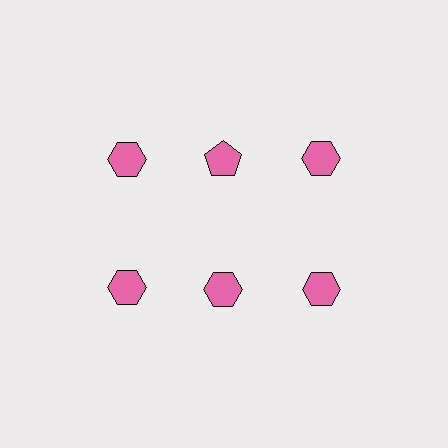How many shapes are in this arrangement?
There are 6 shapes arranged in a grid pattern.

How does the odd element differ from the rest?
It has a different shape: pentagon instead of hexagon.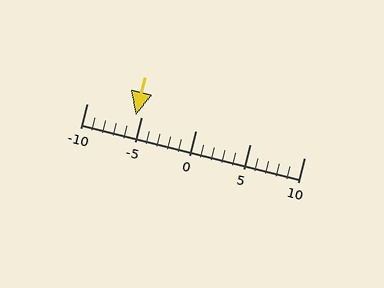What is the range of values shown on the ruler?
The ruler shows values from -10 to 10.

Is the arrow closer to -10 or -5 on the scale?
The arrow is closer to -5.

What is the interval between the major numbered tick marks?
The major tick marks are spaced 5 units apart.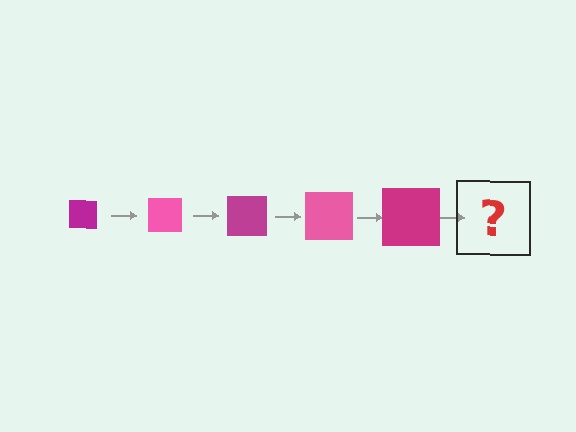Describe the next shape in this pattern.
It should be a pink square, larger than the previous one.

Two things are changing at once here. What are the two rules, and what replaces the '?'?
The two rules are that the square grows larger each step and the color cycles through magenta and pink. The '?' should be a pink square, larger than the previous one.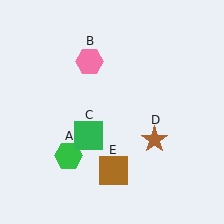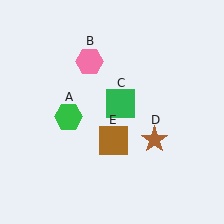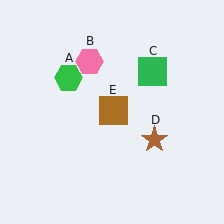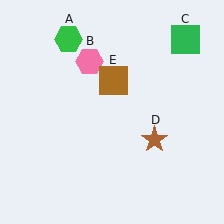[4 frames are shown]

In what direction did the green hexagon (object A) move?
The green hexagon (object A) moved up.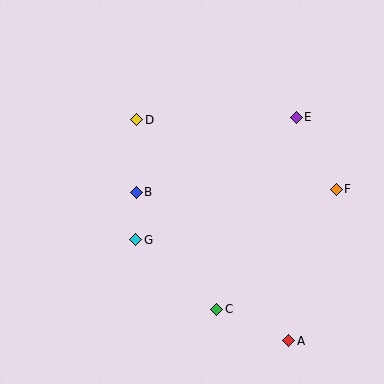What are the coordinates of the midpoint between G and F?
The midpoint between G and F is at (236, 214).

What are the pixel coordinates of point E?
Point E is at (296, 117).